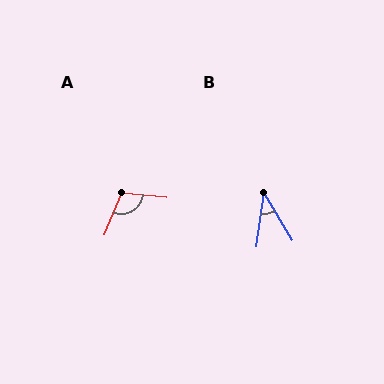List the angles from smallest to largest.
B (39°), A (108°).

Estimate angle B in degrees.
Approximately 39 degrees.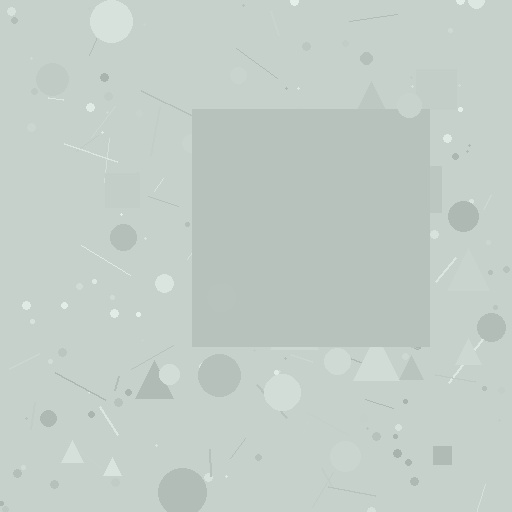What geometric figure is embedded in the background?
A square is embedded in the background.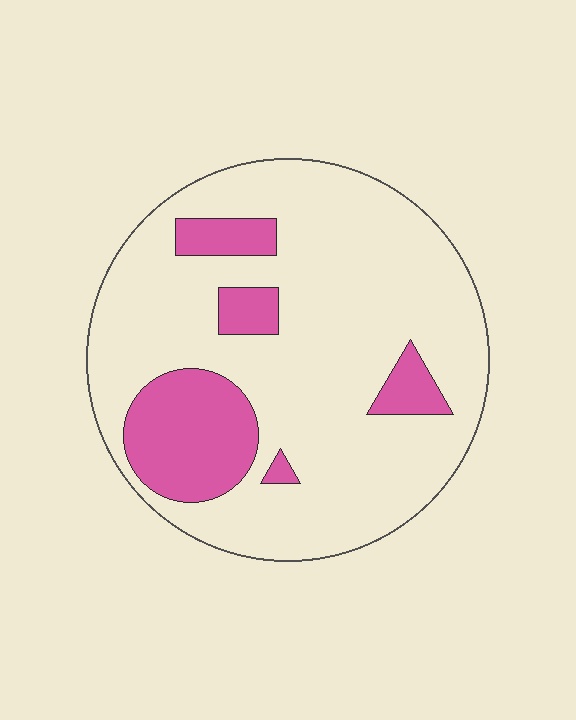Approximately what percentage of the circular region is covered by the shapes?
Approximately 20%.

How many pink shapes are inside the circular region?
5.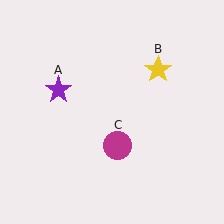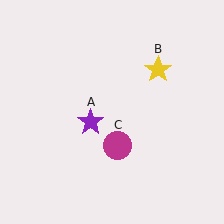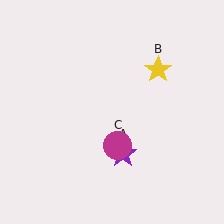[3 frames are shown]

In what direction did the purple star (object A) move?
The purple star (object A) moved down and to the right.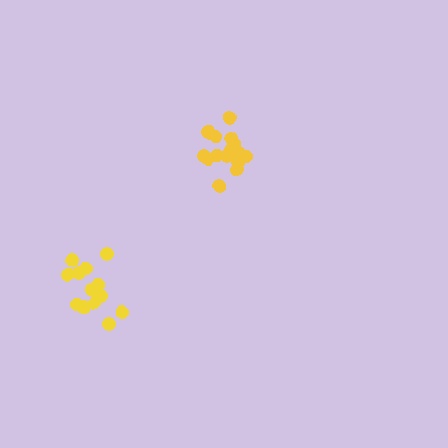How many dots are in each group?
Group 1: 14 dots, Group 2: 16 dots (30 total).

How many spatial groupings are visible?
There are 2 spatial groupings.